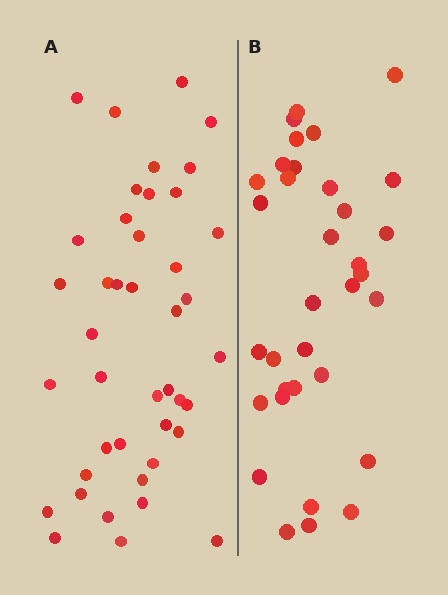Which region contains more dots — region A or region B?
Region A (the left region) has more dots.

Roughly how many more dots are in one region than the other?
Region A has roughly 8 or so more dots than region B.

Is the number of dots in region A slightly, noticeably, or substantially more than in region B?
Region A has only slightly more — the two regions are fairly close. The ratio is roughly 1.2 to 1.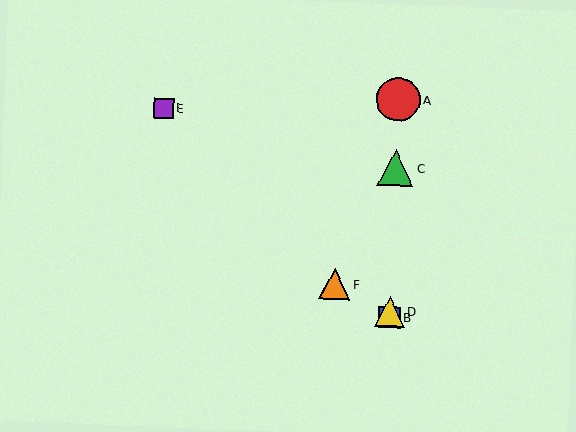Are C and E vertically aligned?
No, C is at x≈396 and E is at x≈163.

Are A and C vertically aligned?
Yes, both are at x≈398.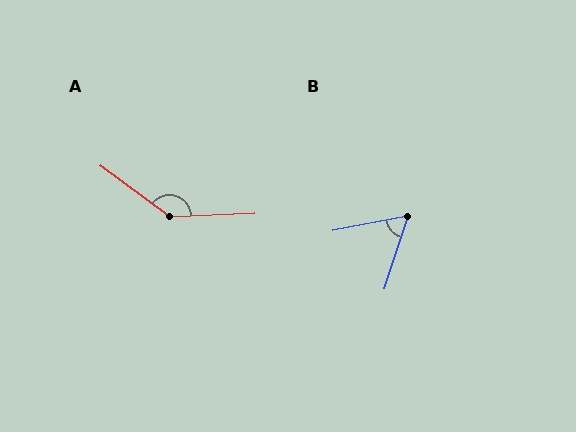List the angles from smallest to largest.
B (61°), A (141°).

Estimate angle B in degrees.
Approximately 61 degrees.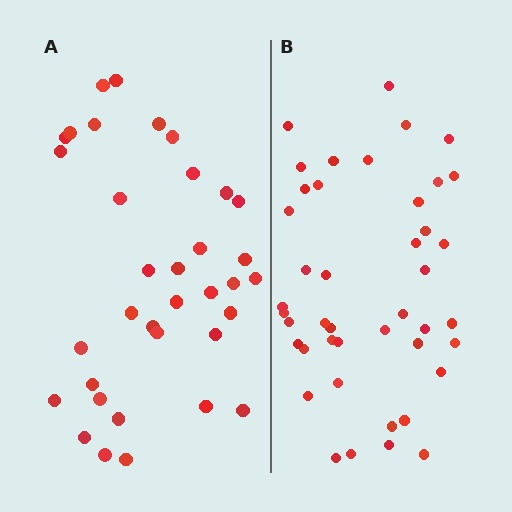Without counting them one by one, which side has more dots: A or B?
Region B (the right region) has more dots.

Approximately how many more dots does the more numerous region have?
Region B has roughly 8 or so more dots than region A.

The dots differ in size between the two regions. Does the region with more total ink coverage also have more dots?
No. Region A has more total ink coverage because its dots are larger, but region B actually contains more individual dots. Total area can be misleading — the number of items is what matters here.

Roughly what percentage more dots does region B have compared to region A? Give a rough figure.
About 25% more.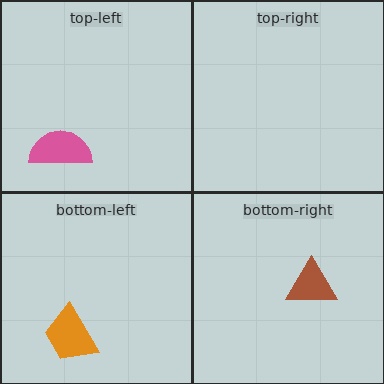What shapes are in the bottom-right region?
The brown triangle.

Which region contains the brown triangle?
The bottom-right region.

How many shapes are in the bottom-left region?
1.